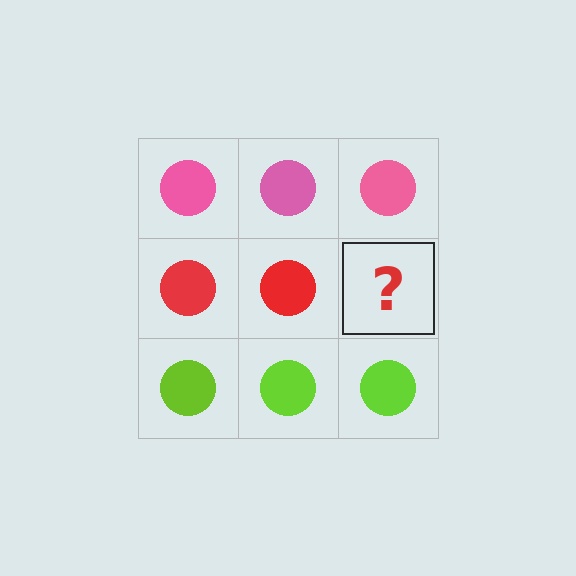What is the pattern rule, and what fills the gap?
The rule is that each row has a consistent color. The gap should be filled with a red circle.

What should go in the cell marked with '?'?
The missing cell should contain a red circle.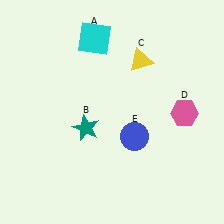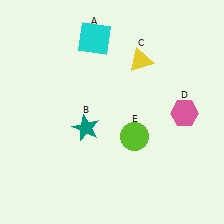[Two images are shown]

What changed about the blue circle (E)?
In Image 1, E is blue. In Image 2, it changed to lime.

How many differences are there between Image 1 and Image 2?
There is 1 difference between the two images.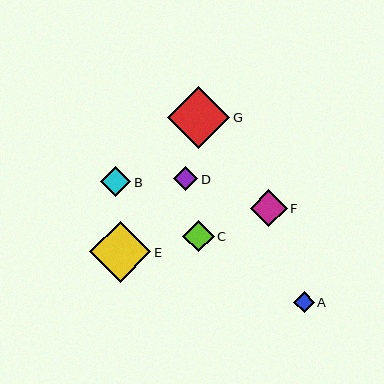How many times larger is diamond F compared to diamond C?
Diamond F is approximately 1.2 times the size of diamond C.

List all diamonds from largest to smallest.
From largest to smallest: G, E, F, C, B, D, A.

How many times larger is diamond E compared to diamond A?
Diamond E is approximately 3.0 times the size of diamond A.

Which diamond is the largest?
Diamond G is the largest with a size of approximately 62 pixels.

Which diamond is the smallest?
Diamond A is the smallest with a size of approximately 20 pixels.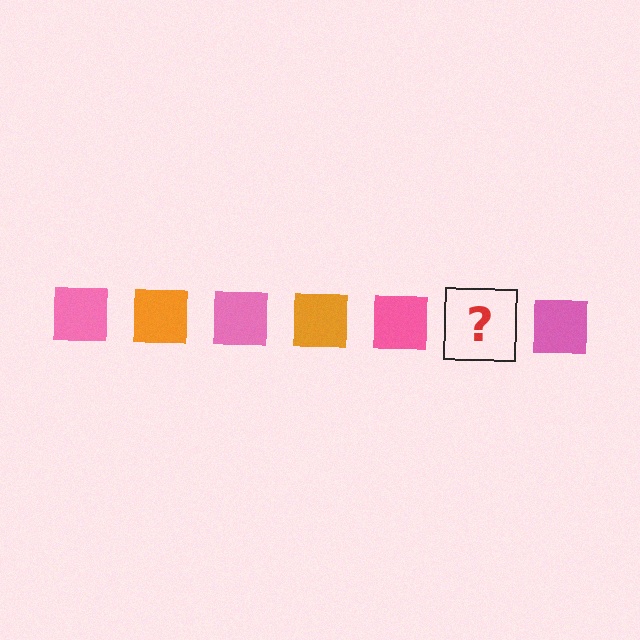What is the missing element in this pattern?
The missing element is an orange square.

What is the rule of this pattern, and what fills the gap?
The rule is that the pattern cycles through pink, orange squares. The gap should be filled with an orange square.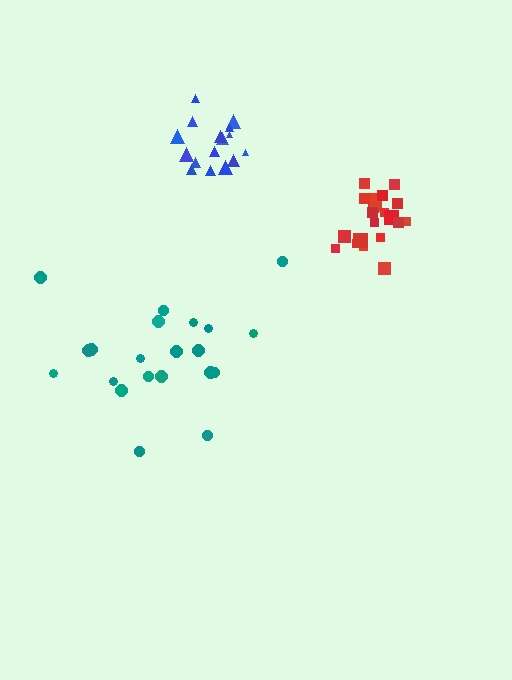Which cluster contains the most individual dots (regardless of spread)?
Teal (21).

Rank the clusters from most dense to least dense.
red, blue, teal.